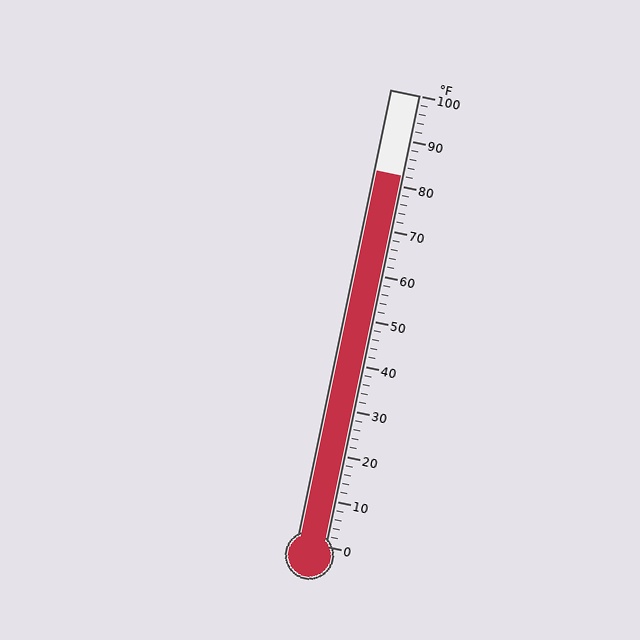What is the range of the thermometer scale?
The thermometer scale ranges from 0°F to 100°F.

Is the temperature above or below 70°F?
The temperature is above 70°F.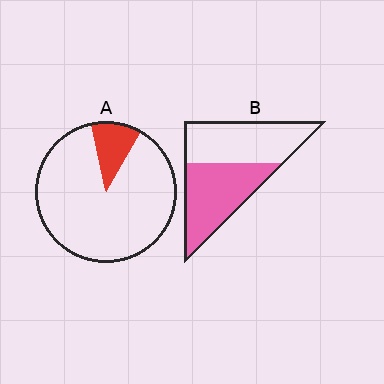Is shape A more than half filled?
No.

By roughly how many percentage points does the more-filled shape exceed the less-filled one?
By roughly 40 percentage points (B over A).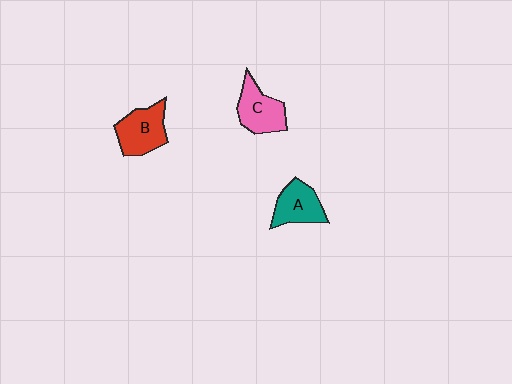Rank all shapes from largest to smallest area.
From largest to smallest: B (red), C (pink), A (teal).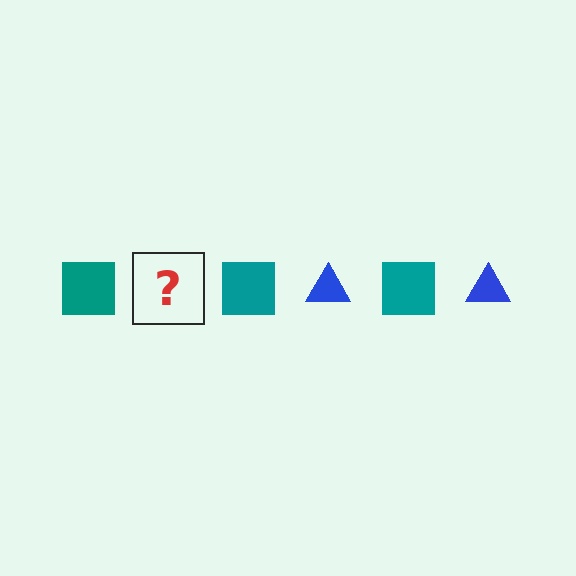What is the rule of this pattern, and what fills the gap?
The rule is that the pattern alternates between teal square and blue triangle. The gap should be filled with a blue triangle.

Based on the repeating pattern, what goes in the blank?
The blank should be a blue triangle.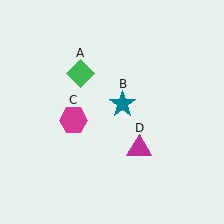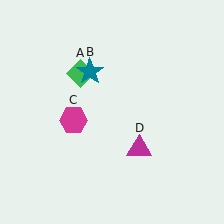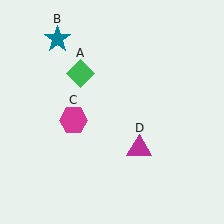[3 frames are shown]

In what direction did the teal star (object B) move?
The teal star (object B) moved up and to the left.